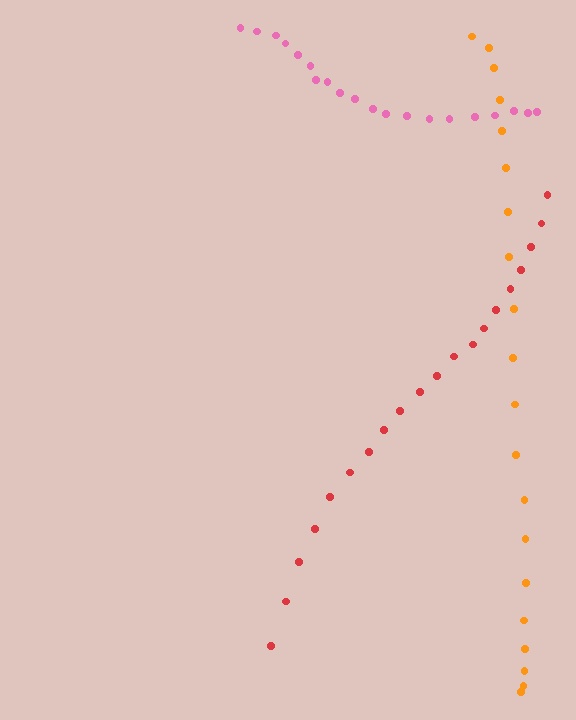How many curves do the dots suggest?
There are 3 distinct paths.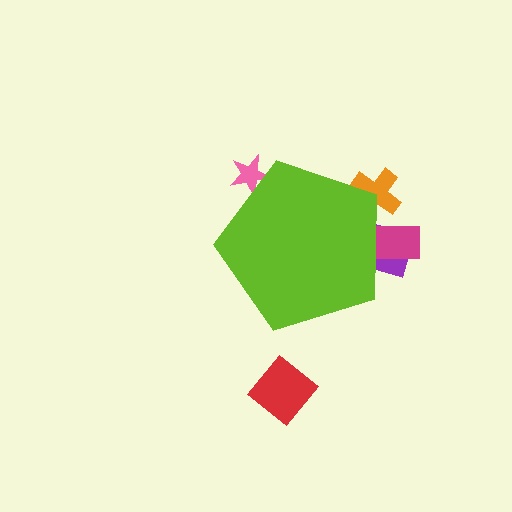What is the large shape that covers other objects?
A lime pentagon.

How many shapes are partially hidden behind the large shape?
4 shapes are partially hidden.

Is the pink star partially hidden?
Yes, the pink star is partially hidden behind the lime pentagon.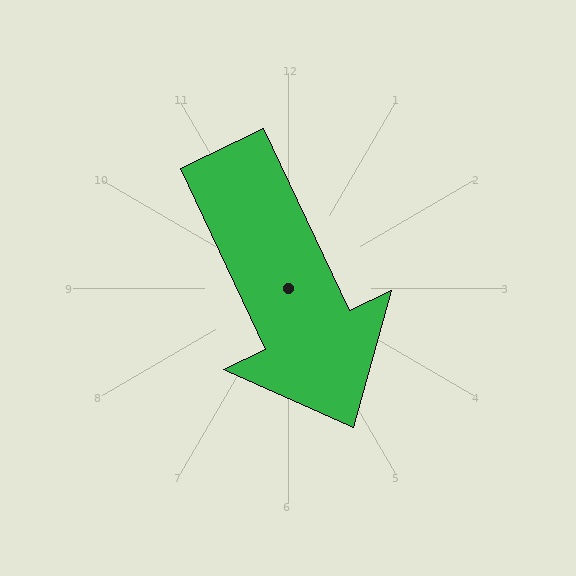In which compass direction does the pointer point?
Southeast.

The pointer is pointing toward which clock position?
Roughly 5 o'clock.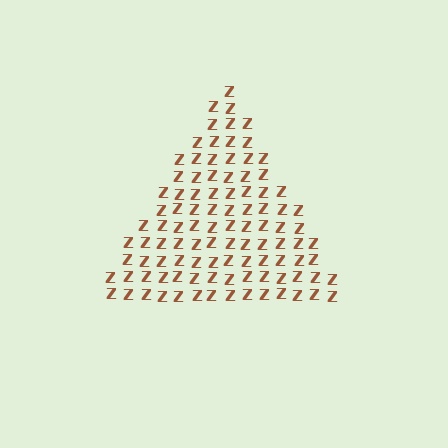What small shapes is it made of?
It is made of small letter Z's.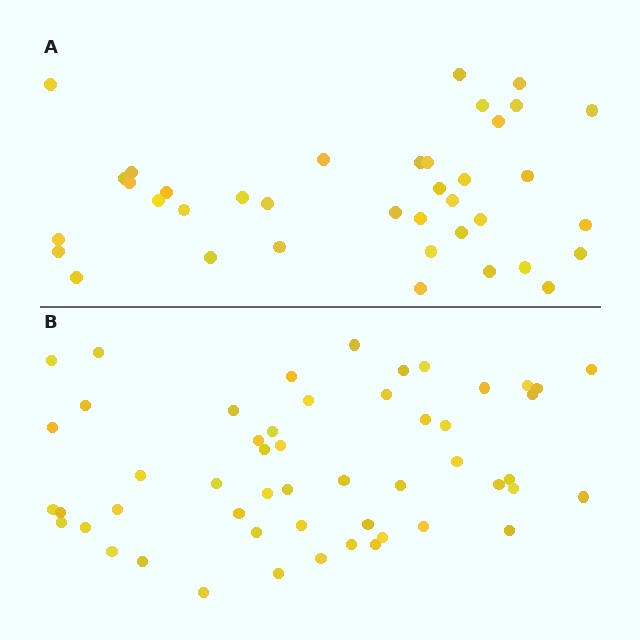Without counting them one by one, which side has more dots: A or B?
Region B (the bottom region) has more dots.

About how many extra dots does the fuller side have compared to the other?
Region B has approximately 15 more dots than region A.